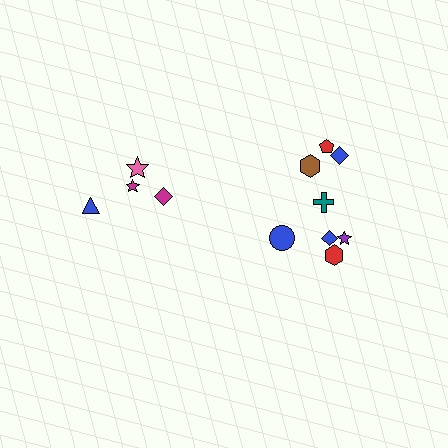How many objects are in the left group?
There are 4 objects.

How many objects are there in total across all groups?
There are 12 objects.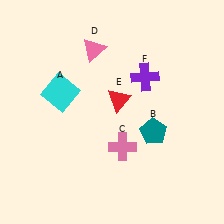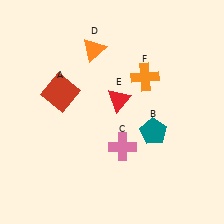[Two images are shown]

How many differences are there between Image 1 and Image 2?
There are 3 differences between the two images.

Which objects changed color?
A changed from cyan to red. D changed from pink to orange. F changed from purple to orange.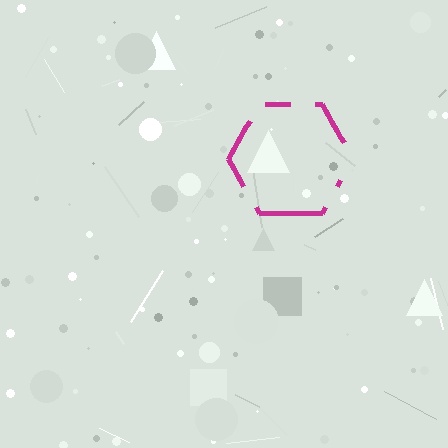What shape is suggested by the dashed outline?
The dashed outline suggests a hexagon.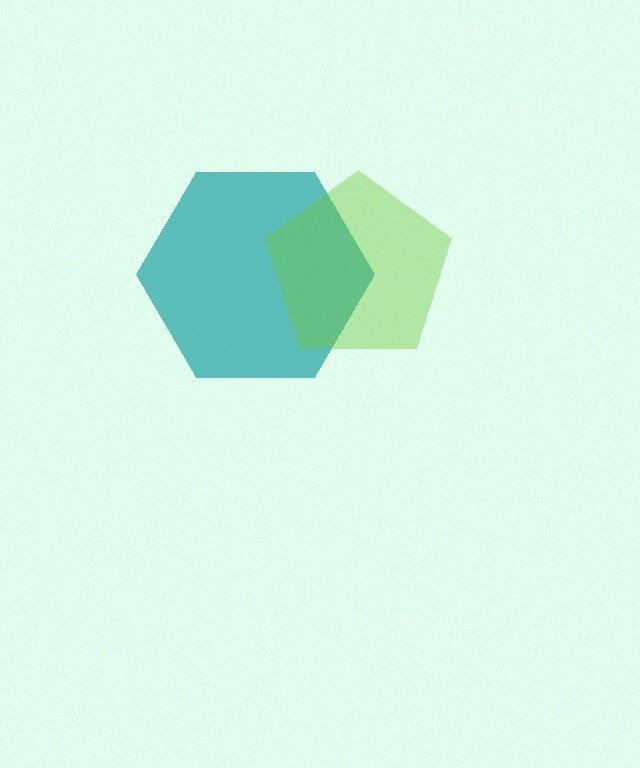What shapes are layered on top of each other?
The layered shapes are: a teal hexagon, a lime pentagon.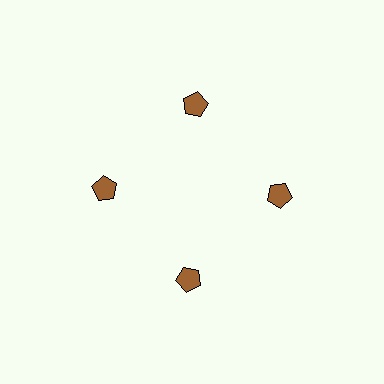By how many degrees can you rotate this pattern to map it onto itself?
The pattern maps onto itself every 90 degrees of rotation.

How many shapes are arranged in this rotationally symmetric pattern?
There are 4 shapes, arranged in 4 groups of 1.